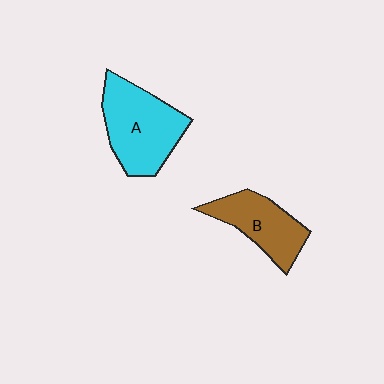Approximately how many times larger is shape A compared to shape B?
Approximately 1.4 times.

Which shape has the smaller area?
Shape B (brown).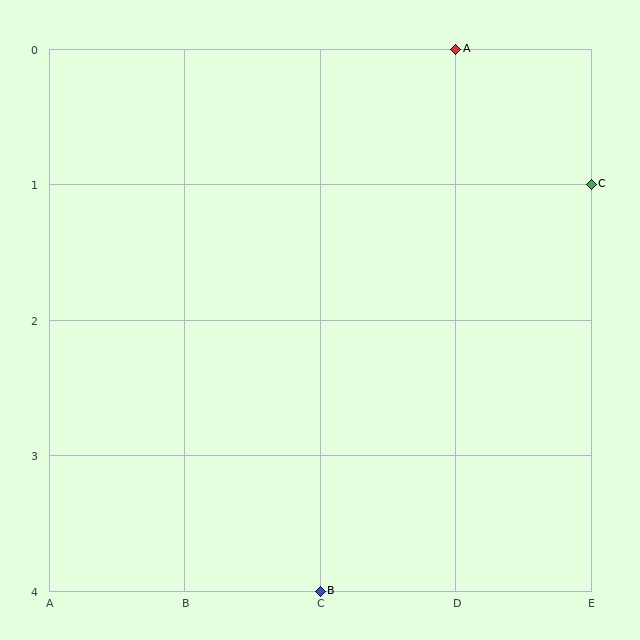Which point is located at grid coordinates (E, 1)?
Point C is at (E, 1).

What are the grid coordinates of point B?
Point B is at grid coordinates (C, 4).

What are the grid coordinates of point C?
Point C is at grid coordinates (E, 1).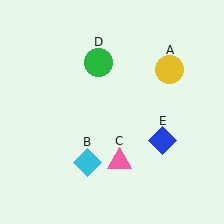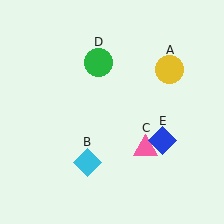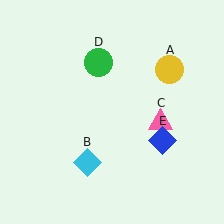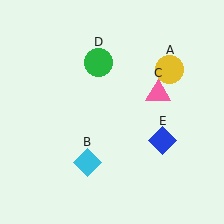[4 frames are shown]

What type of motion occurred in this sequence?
The pink triangle (object C) rotated counterclockwise around the center of the scene.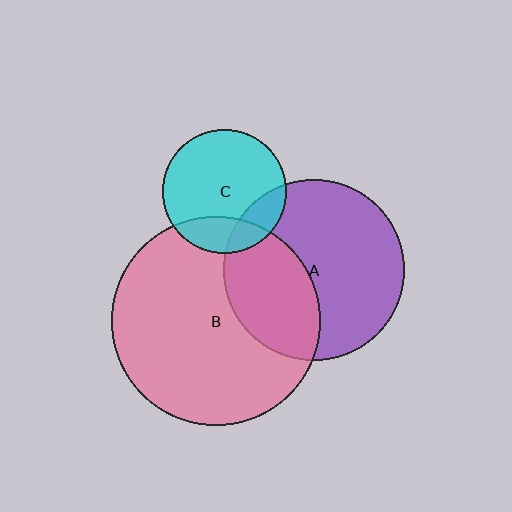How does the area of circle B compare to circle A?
Approximately 1.3 times.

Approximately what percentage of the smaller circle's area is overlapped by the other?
Approximately 20%.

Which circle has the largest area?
Circle B (pink).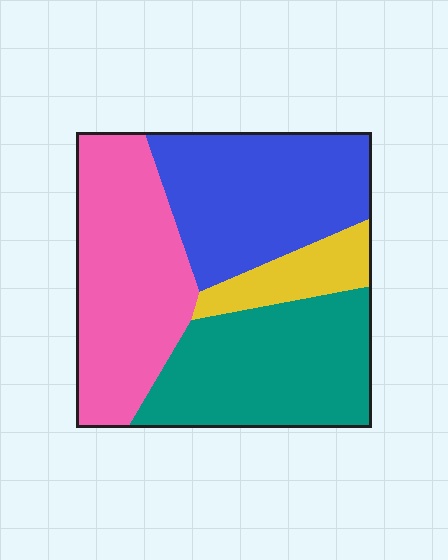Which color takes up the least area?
Yellow, at roughly 10%.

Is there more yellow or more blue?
Blue.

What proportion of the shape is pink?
Pink covers 32% of the shape.